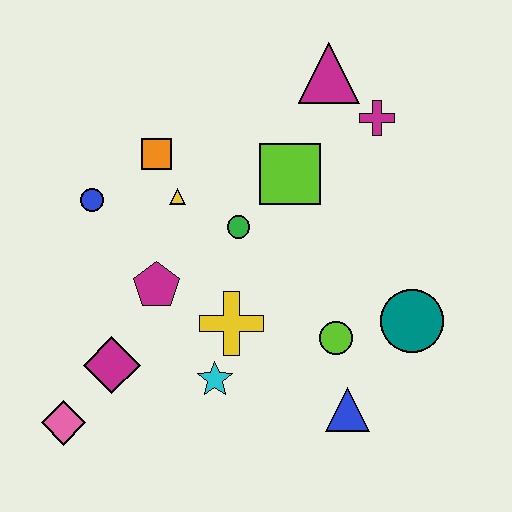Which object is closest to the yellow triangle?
The orange square is closest to the yellow triangle.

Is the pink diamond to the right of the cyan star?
No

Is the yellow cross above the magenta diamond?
Yes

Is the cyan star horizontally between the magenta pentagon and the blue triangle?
Yes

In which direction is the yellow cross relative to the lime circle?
The yellow cross is to the left of the lime circle.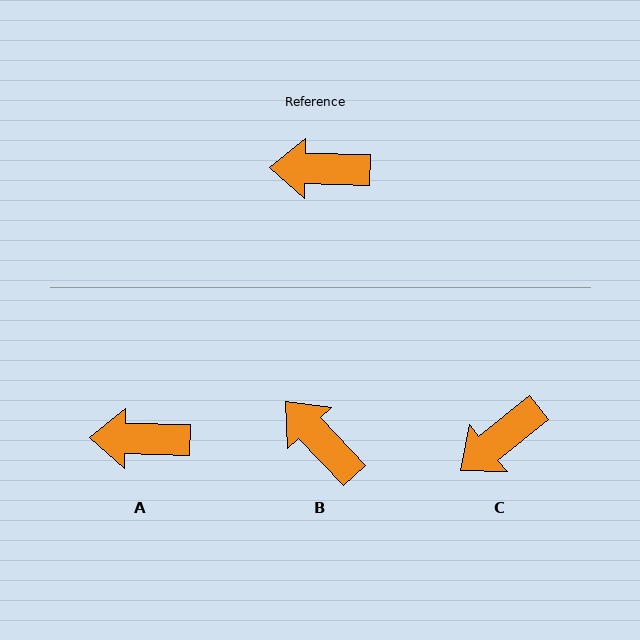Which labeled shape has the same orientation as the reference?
A.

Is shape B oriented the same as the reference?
No, it is off by about 46 degrees.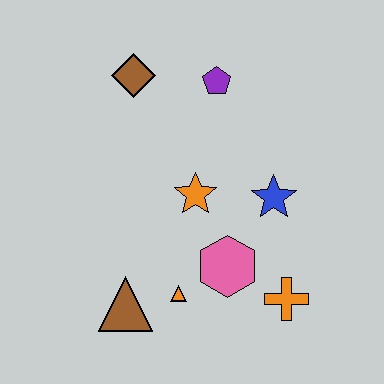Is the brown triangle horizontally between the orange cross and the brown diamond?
No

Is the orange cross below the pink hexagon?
Yes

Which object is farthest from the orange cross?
The brown diamond is farthest from the orange cross.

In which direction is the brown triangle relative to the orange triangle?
The brown triangle is to the left of the orange triangle.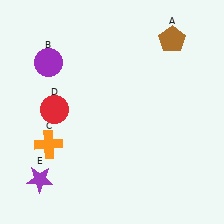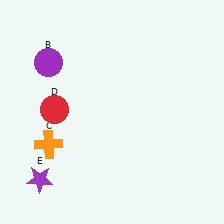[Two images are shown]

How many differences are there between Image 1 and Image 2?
There is 1 difference between the two images.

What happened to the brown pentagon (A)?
The brown pentagon (A) was removed in Image 2. It was in the top-right area of Image 1.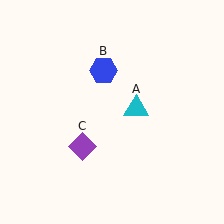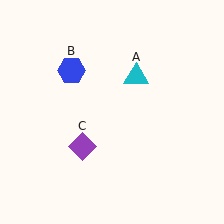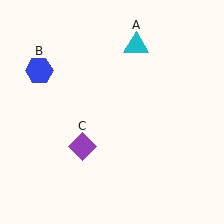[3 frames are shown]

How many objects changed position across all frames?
2 objects changed position: cyan triangle (object A), blue hexagon (object B).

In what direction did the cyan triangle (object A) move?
The cyan triangle (object A) moved up.